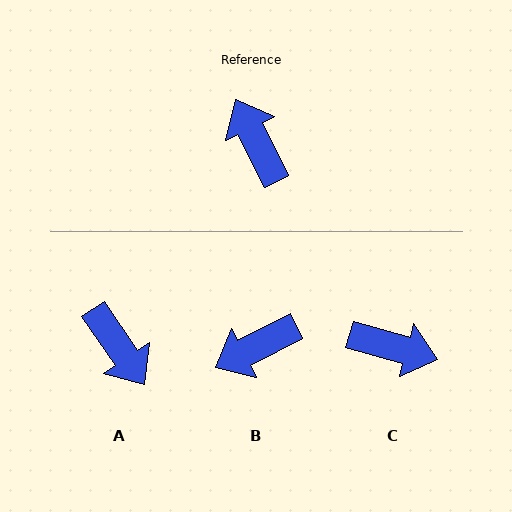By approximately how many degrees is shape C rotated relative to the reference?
Approximately 132 degrees clockwise.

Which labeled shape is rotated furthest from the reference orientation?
A, about 172 degrees away.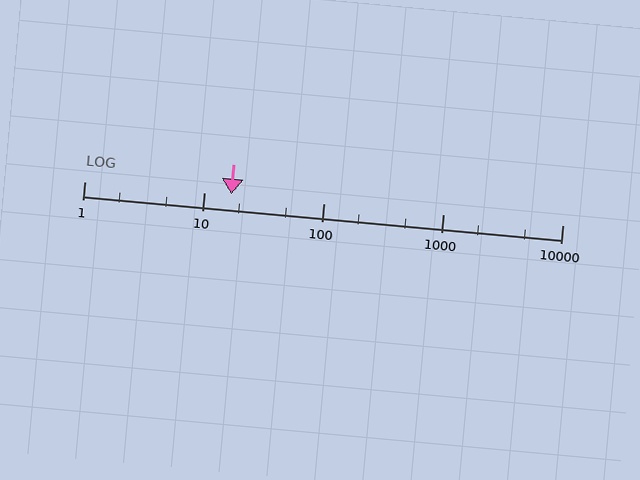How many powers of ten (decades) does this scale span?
The scale spans 4 decades, from 1 to 10000.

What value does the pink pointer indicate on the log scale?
The pointer indicates approximately 17.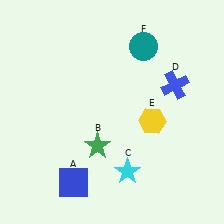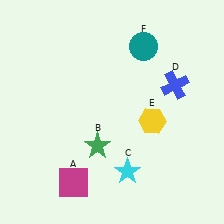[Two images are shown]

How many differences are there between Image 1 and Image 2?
There is 1 difference between the two images.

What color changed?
The square (A) changed from blue in Image 1 to magenta in Image 2.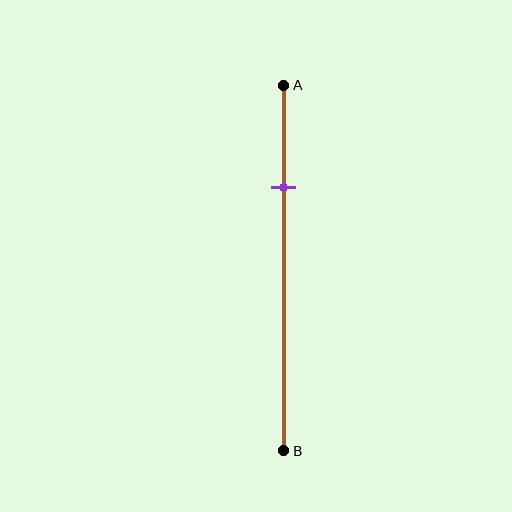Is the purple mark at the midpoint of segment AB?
No, the mark is at about 30% from A, not at the 50% midpoint.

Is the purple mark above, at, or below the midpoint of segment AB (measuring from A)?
The purple mark is above the midpoint of segment AB.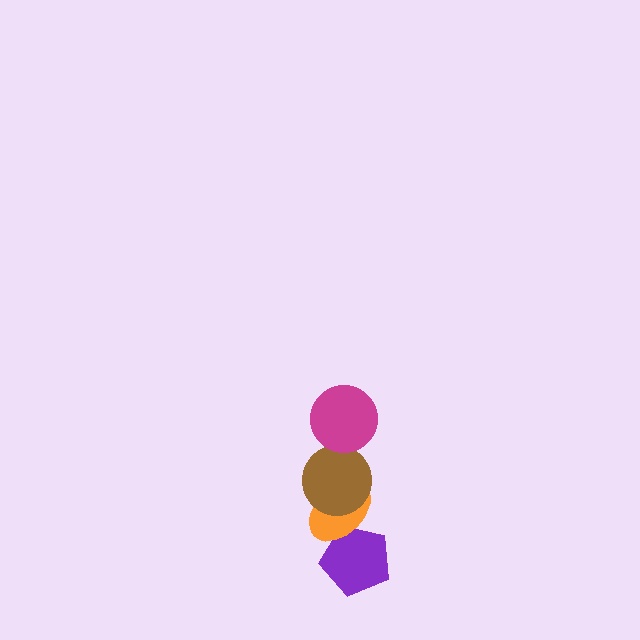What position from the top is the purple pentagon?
The purple pentagon is 4th from the top.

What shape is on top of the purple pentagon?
The orange ellipse is on top of the purple pentagon.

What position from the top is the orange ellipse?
The orange ellipse is 3rd from the top.